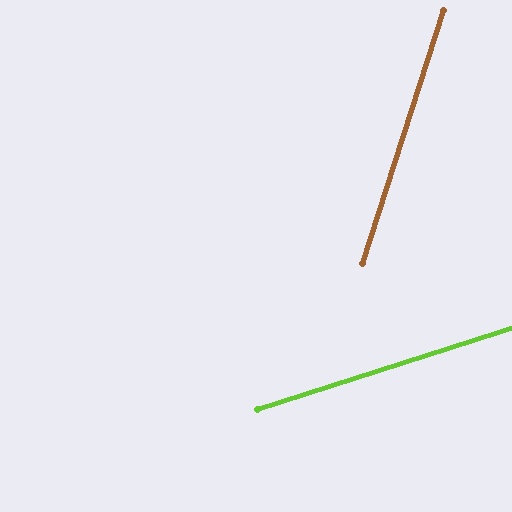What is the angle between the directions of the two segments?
Approximately 55 degrees.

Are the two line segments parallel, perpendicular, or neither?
Neither parallel nor perpendicular — they differ by about 55°.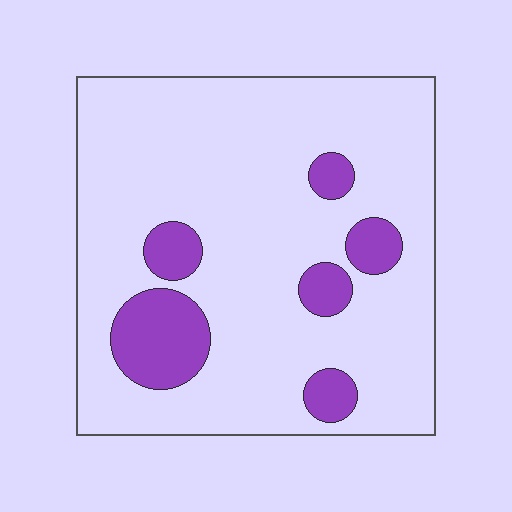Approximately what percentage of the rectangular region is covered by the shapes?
Approximately 15%.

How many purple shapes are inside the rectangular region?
6.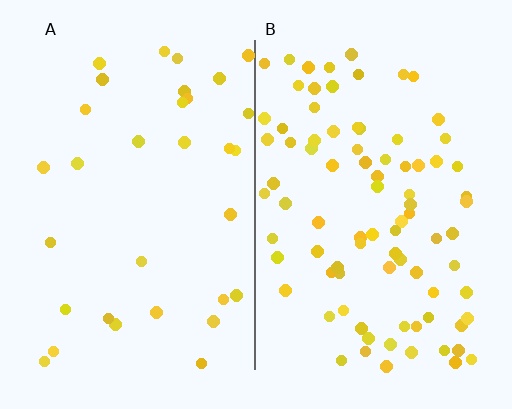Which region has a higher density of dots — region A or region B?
B (the right).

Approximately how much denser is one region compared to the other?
Approximately 2.7× — region B over region A.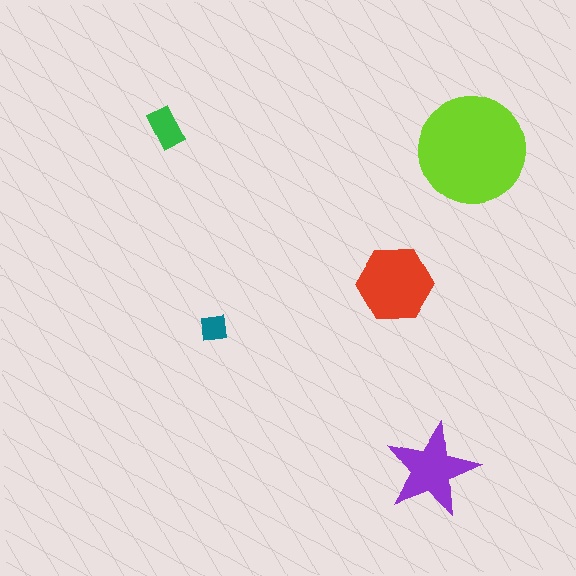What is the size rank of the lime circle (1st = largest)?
1st.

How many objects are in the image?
There are 5 objects in the image.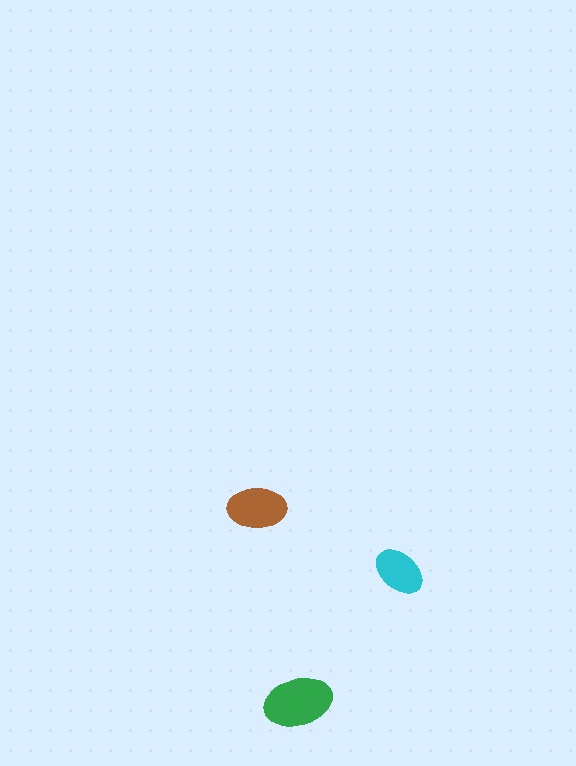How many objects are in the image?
There are 3 objects in the image.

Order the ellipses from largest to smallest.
the green one, the brown one, the cyan one.